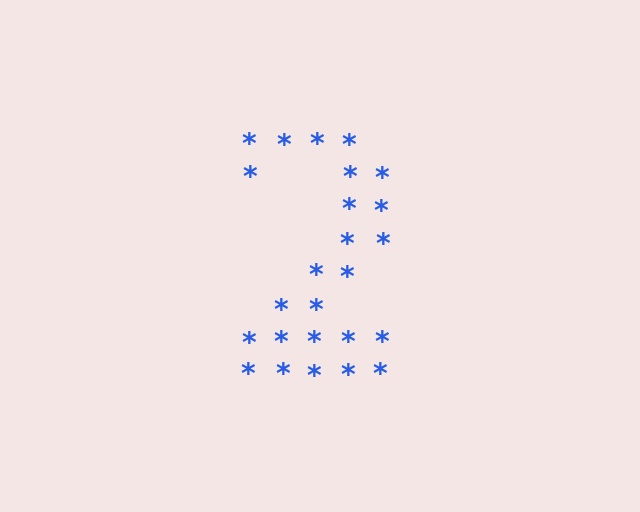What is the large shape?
The large shape is the digit 2.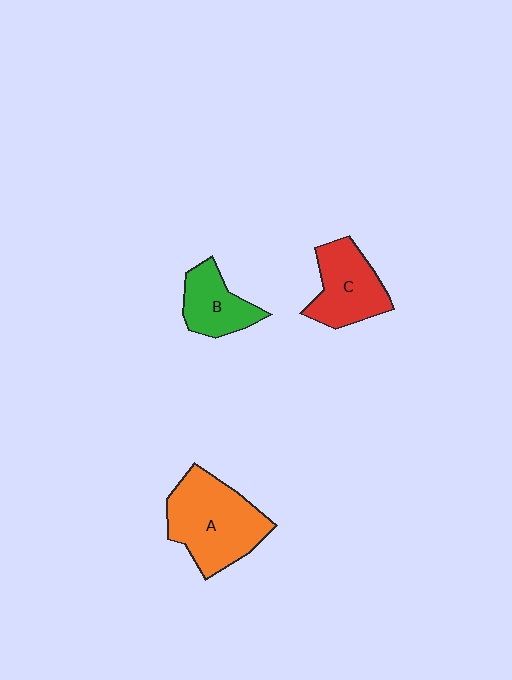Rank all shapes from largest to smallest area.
From largest to smallest: A (orange), C (red), B (green).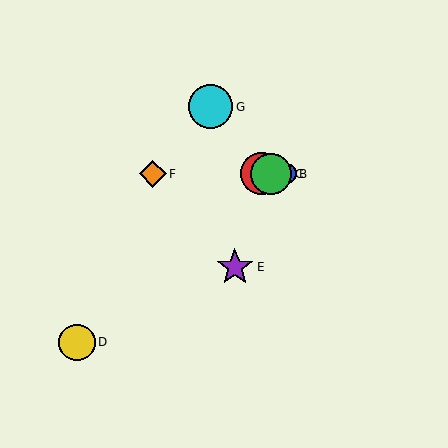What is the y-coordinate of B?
Object B is at y≈174.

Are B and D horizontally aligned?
No, B is at y≈174 and D is at y≈342.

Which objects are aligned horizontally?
Objects A, B, C, F are aligned horizontally.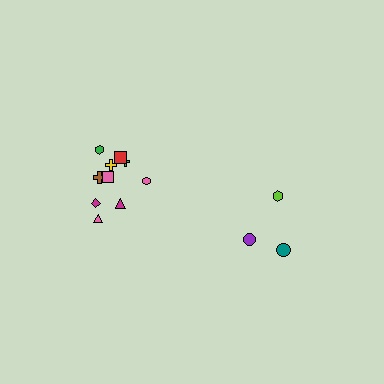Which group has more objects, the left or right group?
The left group.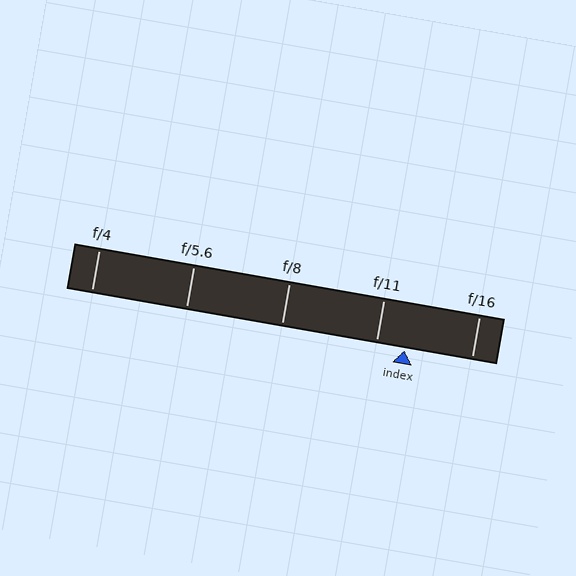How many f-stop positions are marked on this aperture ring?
There are 5 f-stop positions marked.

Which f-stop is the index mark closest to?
The index mark is closest to f/11.